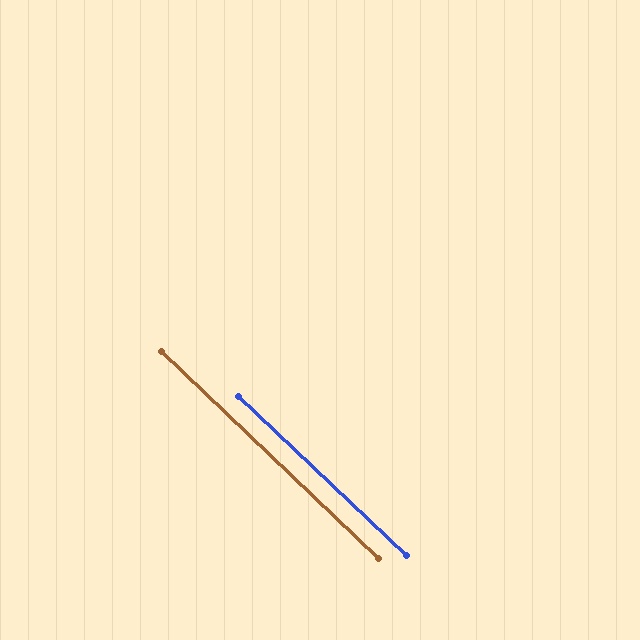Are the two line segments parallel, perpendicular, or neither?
Parallel — their directions differ by only 0.4°.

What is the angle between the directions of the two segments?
Approximately 0 degrees.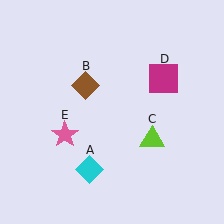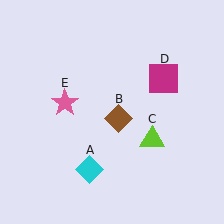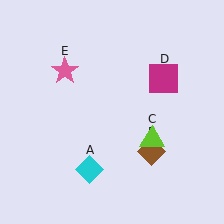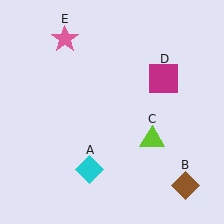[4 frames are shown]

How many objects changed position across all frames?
2 objects changed position: brown diamond (object B), pink star (object E).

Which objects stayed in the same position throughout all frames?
Cyan diamond (object A) and lime triangle (object C) and magenta square (object D) remained stationary.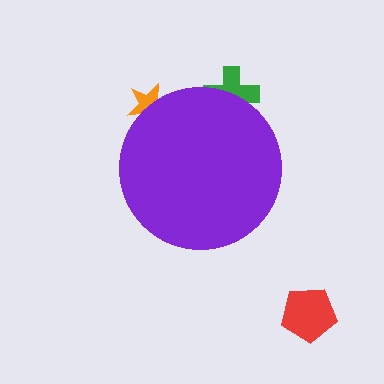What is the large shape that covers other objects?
A purple circle.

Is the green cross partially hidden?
Yes, the green cross is partially hidden behind the purple circle.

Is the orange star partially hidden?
Yes, the orange star is partially hidden behind the purple circle.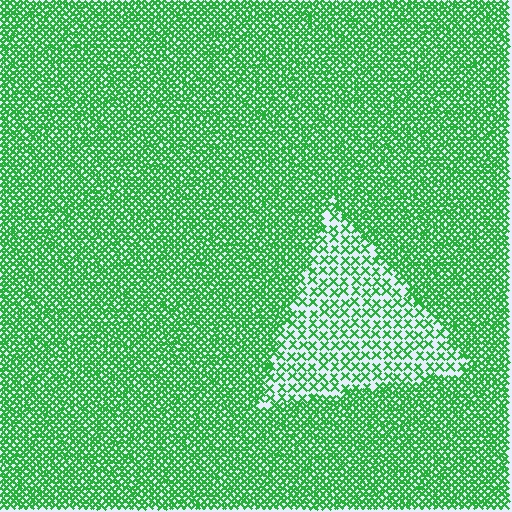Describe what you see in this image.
The image contains small green elements arranged at two different densities. A triangle-shaped region is visible where the elements are less densely packed than the surrounding area.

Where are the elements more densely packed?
The elements are more densely packed outside the triangle boundary.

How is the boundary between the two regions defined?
The boundary is defined by a change in element density (approximately 2.6x ratio). All elements are the same color, size, and shape.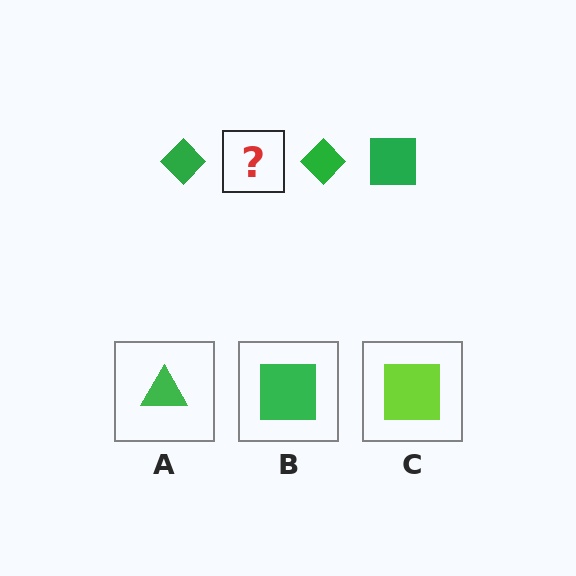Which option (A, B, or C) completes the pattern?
B.